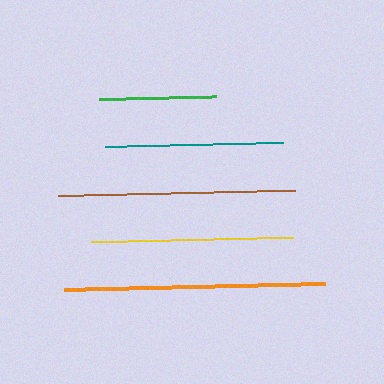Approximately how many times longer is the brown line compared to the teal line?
The brown line is approximately 1.3 times the length of the teal line.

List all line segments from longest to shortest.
From longest to shortest: orange, brown, yellow, teal, green.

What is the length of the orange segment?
The orange segment is approximately 261 pixels long.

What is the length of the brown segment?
The brown segment is approximately 236 pixels long.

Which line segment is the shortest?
The green line is the shortest at approximately 117 pixels.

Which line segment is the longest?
The orange line is the longest at approximately 261 pixels.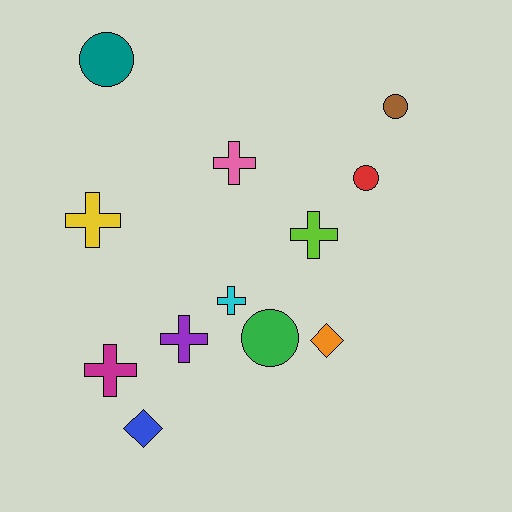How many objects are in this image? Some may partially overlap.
There are 12 objects.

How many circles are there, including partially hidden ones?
There are 4 circles.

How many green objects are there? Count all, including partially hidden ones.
There is 1 green object.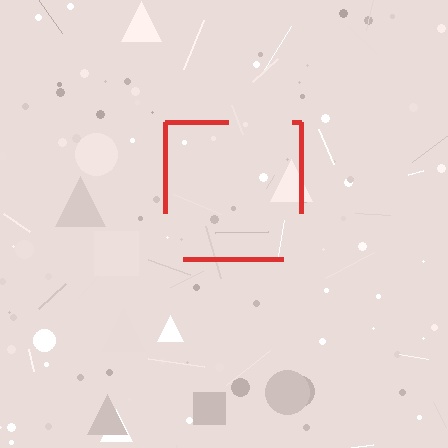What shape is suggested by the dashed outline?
The dashed outline suggests a square.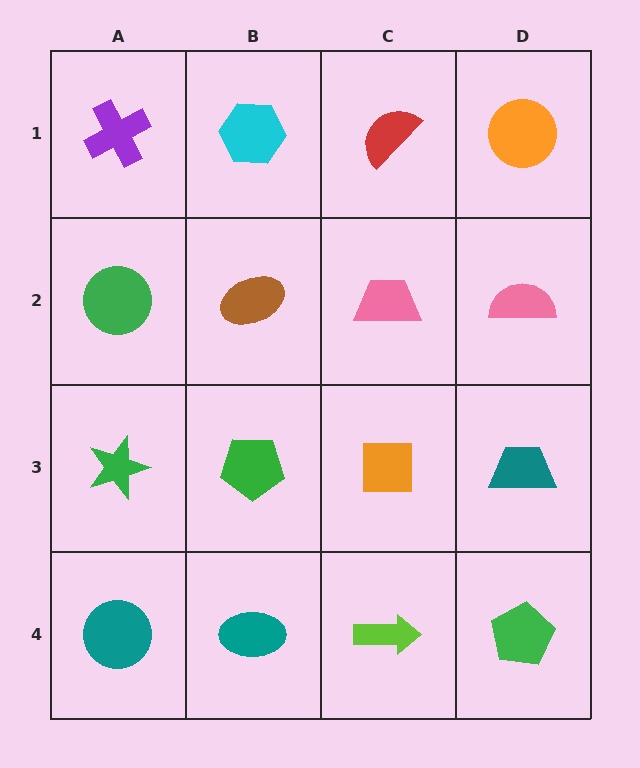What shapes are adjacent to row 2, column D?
An orange circle (row 1, column D), a teal trapezoid (row 3, column D), a pink trapezoid (row 2, column C).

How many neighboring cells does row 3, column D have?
3.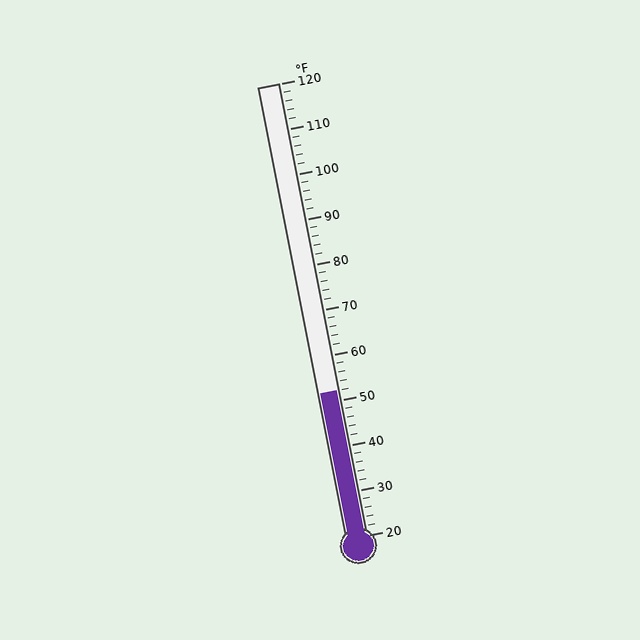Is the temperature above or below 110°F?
The temperature is below 110°F.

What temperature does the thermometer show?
The thermometer shows approximately 52°F.